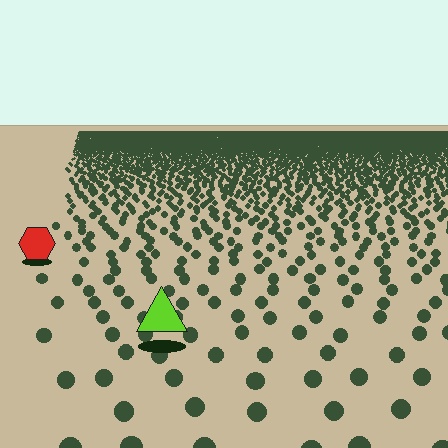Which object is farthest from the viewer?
The red hexagon is farthest from the viewer. It appears smaller and the ground texture around it is denser.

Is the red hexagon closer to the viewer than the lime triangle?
No. The lime triangle is closer — you can tell from the texture gradient: the ground texture is coarser near it.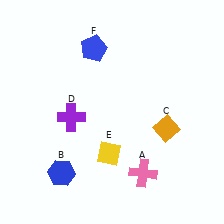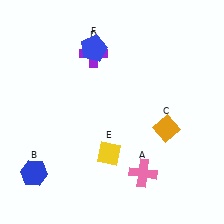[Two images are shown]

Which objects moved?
The objects that moved are: the blue hexagon (B), the purple cross (D).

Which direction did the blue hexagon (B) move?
The blue hexagon (B) moved left.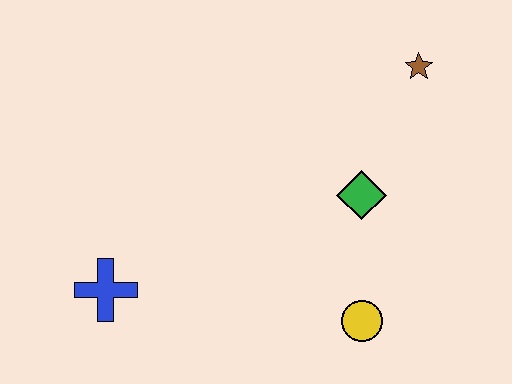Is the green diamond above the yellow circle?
Yes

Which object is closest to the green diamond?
The yellow circle is closest to the green diamond.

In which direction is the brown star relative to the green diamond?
The brown star is above the green diamond.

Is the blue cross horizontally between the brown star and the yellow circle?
No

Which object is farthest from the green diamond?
The blue cross is farthest from the green diamond.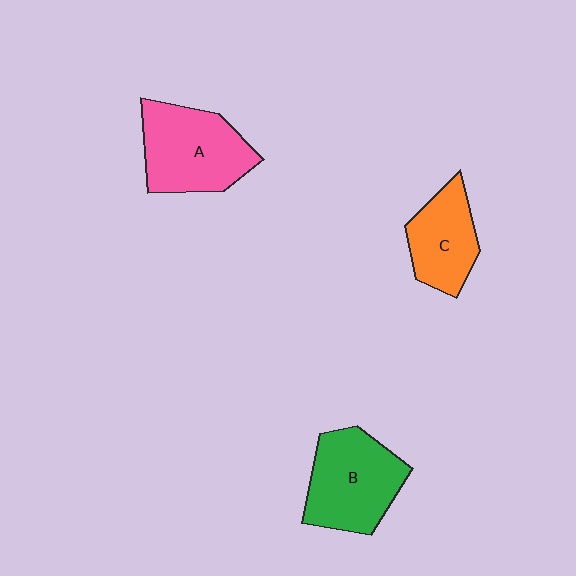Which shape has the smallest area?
Shape C (orange).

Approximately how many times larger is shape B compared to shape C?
Approximately 1.4 times.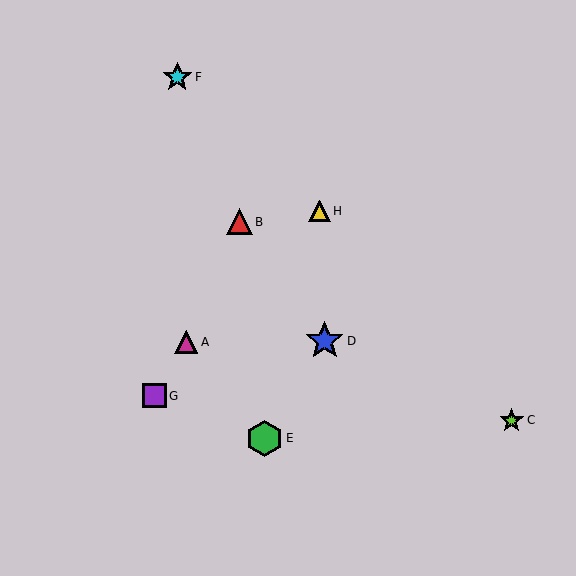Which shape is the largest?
The blue star (labeled D) is the largest.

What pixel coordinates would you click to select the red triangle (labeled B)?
Click at (240, 222) to select the red triangle B.